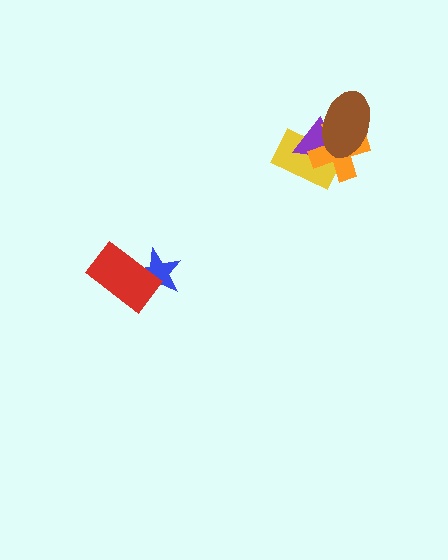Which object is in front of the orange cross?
The brown ellipse is in front of the orange cross.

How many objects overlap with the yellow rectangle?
3 objects overlap with the yellow rectangle.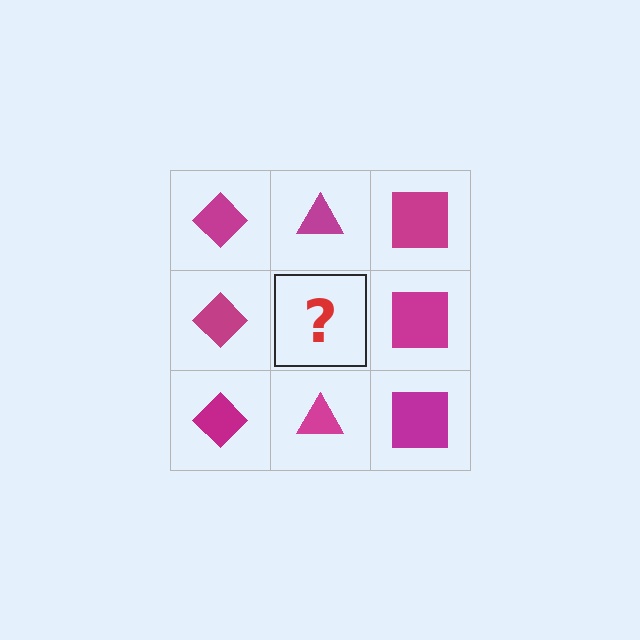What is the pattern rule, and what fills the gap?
The rule is that each column has a consistent shape. The gap should be filled with a magenta triangle.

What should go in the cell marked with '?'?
The missing cell should contain a magenta triangle.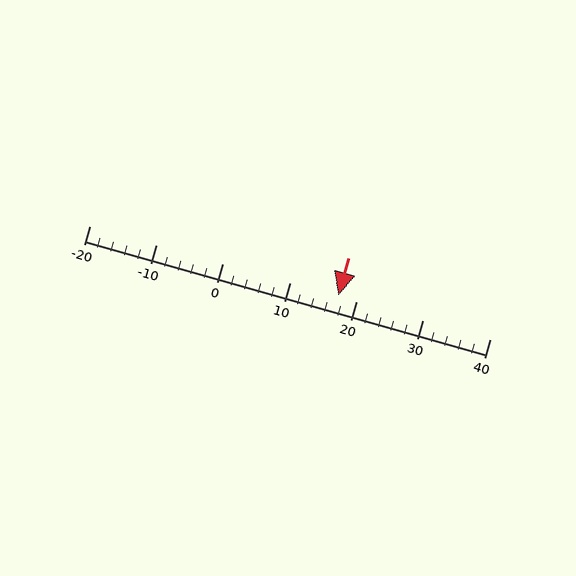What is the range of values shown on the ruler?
The ruler shows values from -20 to 40.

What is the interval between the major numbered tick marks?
The major tick marks are spaced 10 units apart.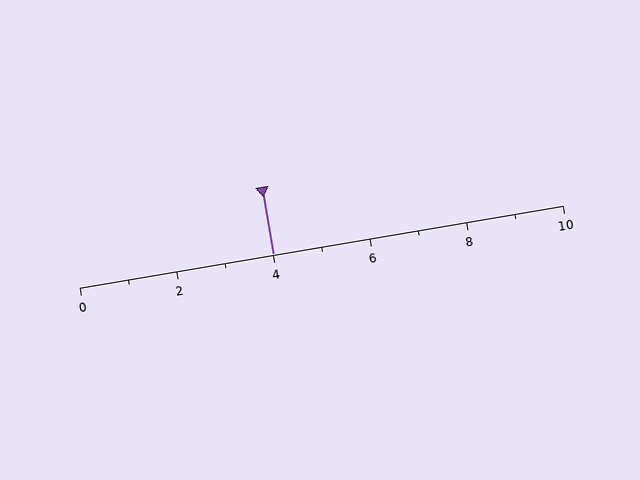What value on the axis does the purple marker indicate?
The marker indicates approximately 4.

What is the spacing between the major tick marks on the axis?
The major ticks are spaced 2 apart.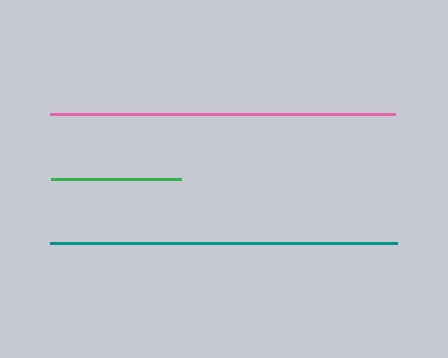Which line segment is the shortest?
The green line is the shortest at approximately 130 pixels.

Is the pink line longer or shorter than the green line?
The pink line is longer than the green line.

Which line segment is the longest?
The teal line is the longest at approximately 348 pixels.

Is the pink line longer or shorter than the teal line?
The teal line is longer than the pink line.